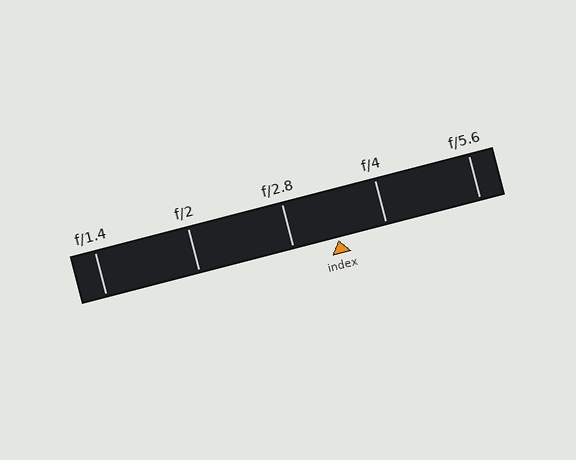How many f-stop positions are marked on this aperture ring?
There are 5 f-stop positions marked.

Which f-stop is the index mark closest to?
The index mark is closest to f/2.8.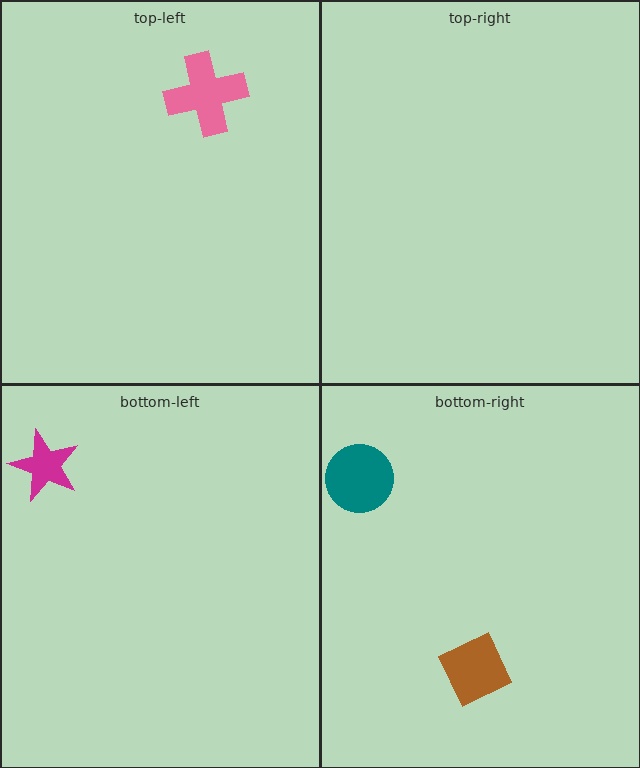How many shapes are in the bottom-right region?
2.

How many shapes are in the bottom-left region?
1.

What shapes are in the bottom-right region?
The teal circle, the brown diamond.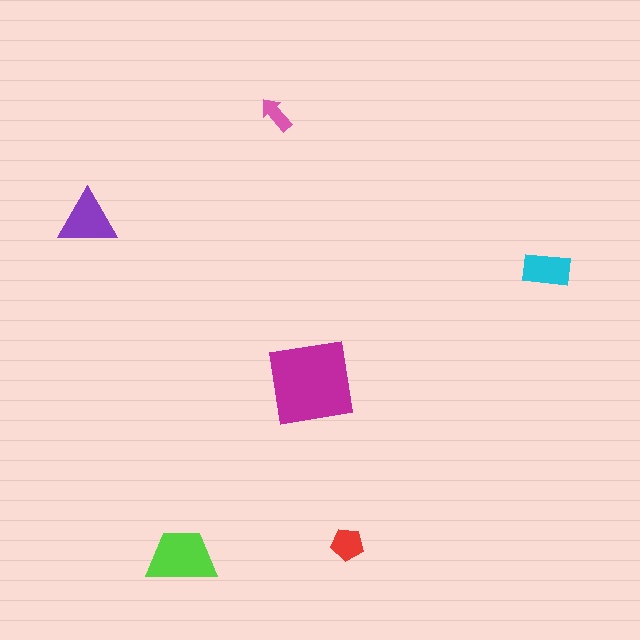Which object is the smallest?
The pink arrow.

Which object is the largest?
The magenta square.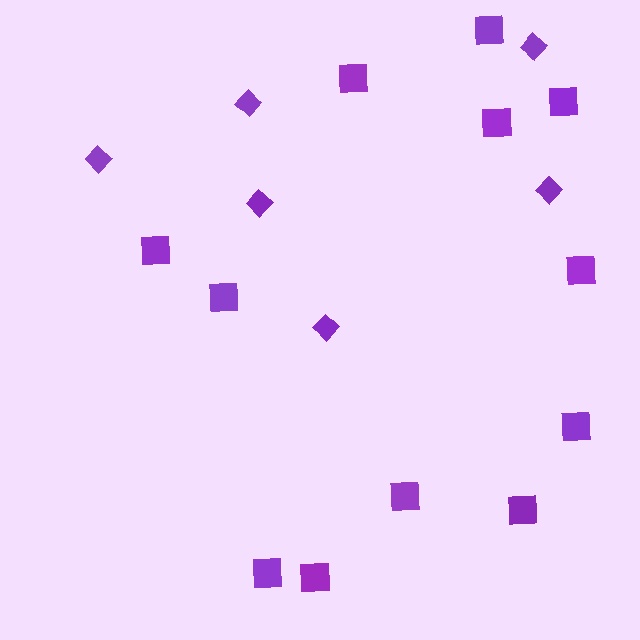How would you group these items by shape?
There are 2 groups: one group of diamonds (6) and one group of squares (12).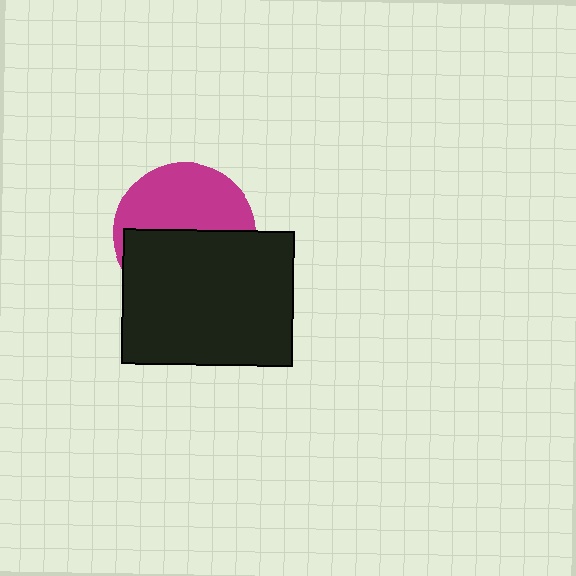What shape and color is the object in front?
The object in front is a black rectangle.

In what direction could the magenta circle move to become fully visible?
The magenta circle could move up. That would shift it out from behind the black rectangle entirely.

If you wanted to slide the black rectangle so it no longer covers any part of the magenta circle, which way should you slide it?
Slide it down — that is the most direct way to separate the two shapes.